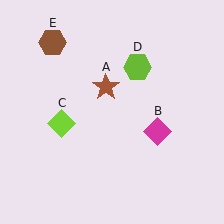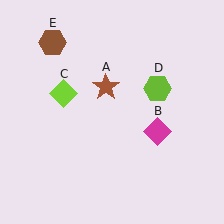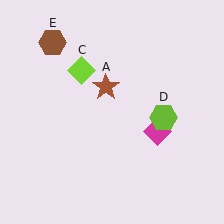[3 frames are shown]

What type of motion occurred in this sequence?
The lime diamond (object C), lime hexagon (object D) rotated clockwise around the center of the scene.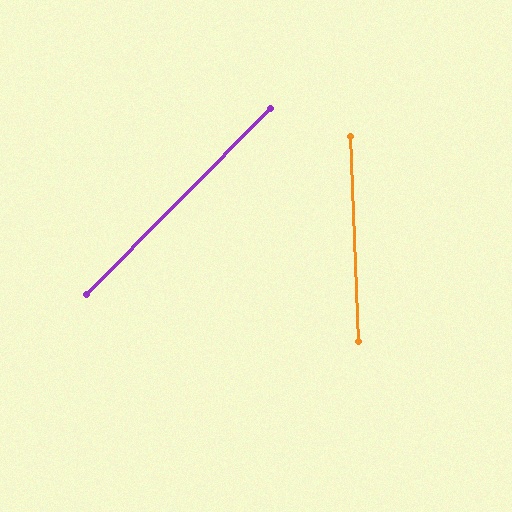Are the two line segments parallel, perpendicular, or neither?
Neither parallel nor perpendicular — they differ by about 47°.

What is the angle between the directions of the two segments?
Approximately 47 degrees.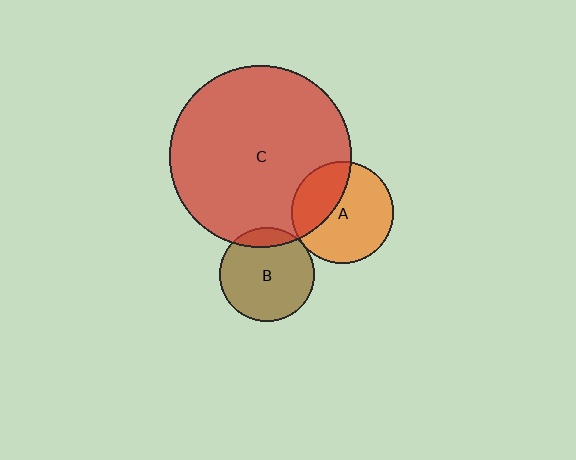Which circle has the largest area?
Circle C (red).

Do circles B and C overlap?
Yes.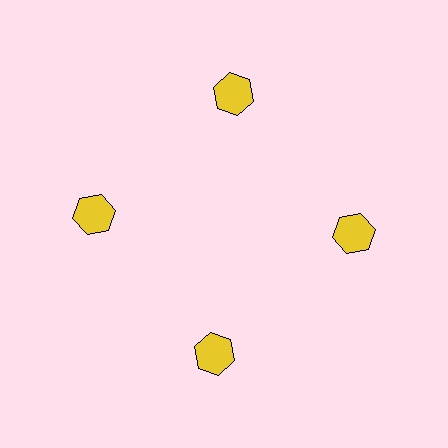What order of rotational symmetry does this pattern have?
This pattern has 4-fold rotational symmetry.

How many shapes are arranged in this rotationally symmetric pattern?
There are 4 shapes, arranged in 4 groups of 1.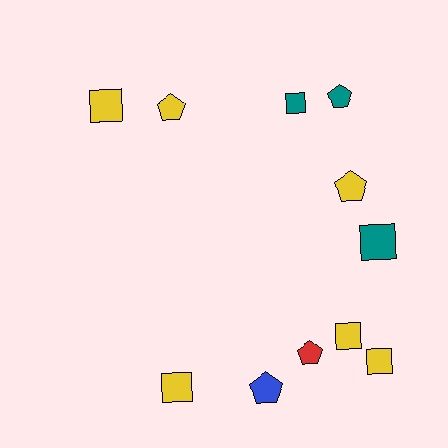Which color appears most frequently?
Yellow, with 6 objects.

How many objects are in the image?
There are 11 objects.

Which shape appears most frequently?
Square, with 6 objects.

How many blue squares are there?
There are no blue squares.